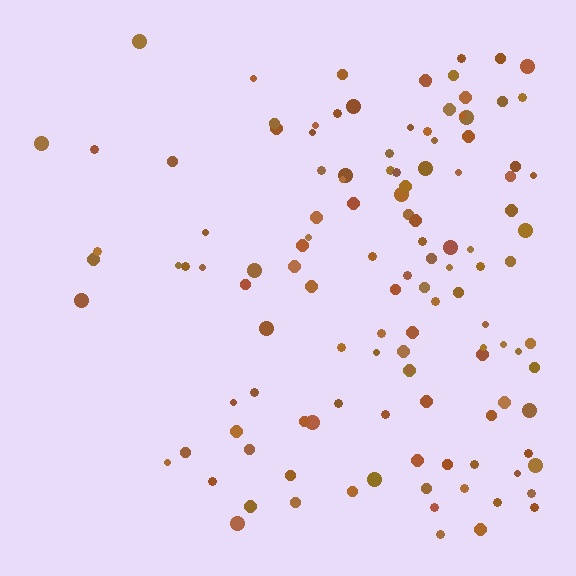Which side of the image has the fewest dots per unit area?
The left.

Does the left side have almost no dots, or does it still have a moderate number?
Still a moderate number, just noticeably fewer than the right.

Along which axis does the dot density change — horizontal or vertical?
Horizontal.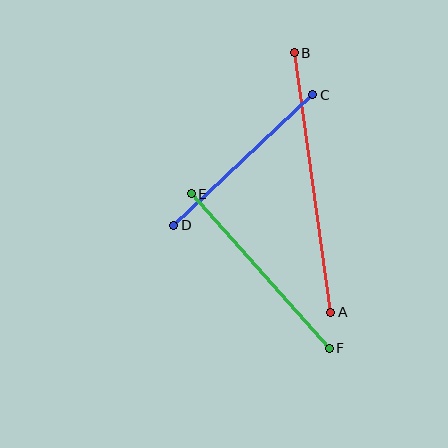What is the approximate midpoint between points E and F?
The midpoint is at approximately (260, 271) pixels.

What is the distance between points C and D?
The distance is approximately 191 pixels.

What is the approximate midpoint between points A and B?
The midpoint is at approximately (312, 183) pixels.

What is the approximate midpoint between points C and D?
The midpoint is at approximately (243, 160) pixels.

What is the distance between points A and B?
The distance is approximately 262 pixels.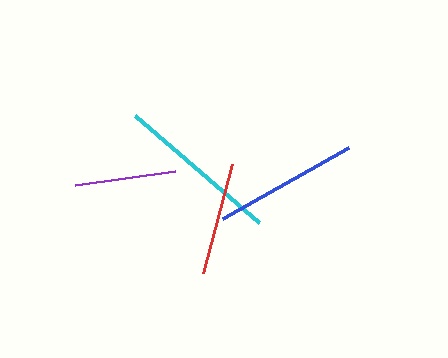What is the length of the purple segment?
The purple segment is approximately 101 pixels long.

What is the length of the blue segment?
The blue segment is approximately 145 pixels long.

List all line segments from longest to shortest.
From longest to shortest: cyan, blue, red, purple.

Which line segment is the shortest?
The purple line is the shortest at approximately 101 pixels.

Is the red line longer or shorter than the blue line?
The blue line is longer than the red line.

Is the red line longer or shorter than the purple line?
The red line is longer than the purple line.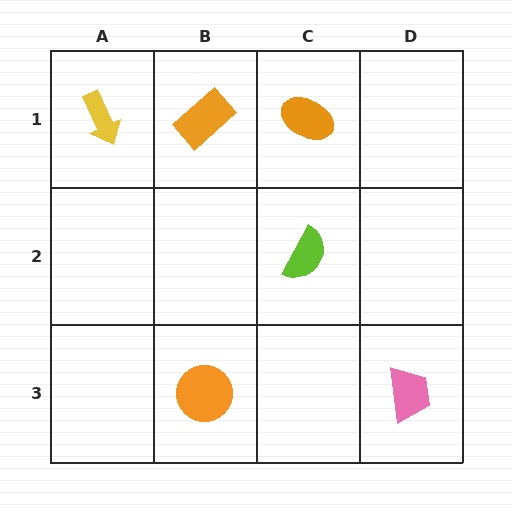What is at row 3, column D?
A pink trapezoid.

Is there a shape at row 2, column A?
No, that cell is empty.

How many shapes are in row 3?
2 shapes.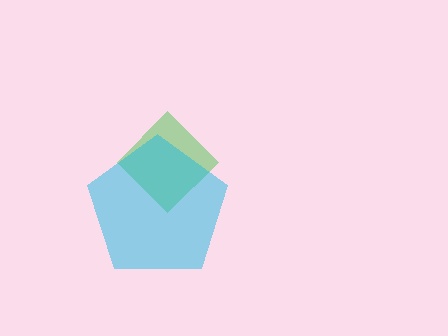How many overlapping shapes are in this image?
There are 2 overlapping shapes in the image.